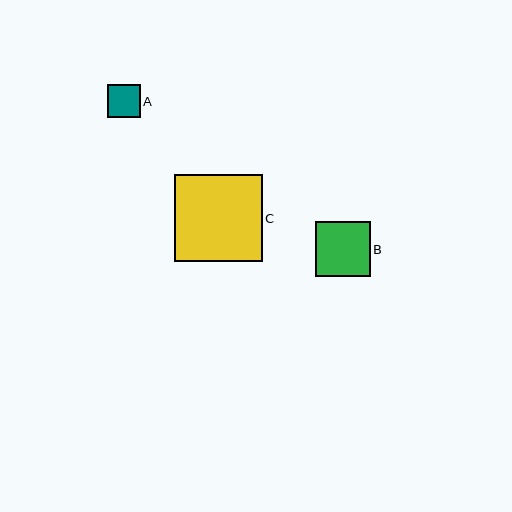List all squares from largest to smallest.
From largest to smallest: C, B, A.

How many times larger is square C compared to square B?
Square C is approximately 1.6 times the size of square B.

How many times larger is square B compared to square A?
Square B is approximately 1.7 times the size of square A.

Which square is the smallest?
Square A is the smallest with a size of approximately 33 pixels.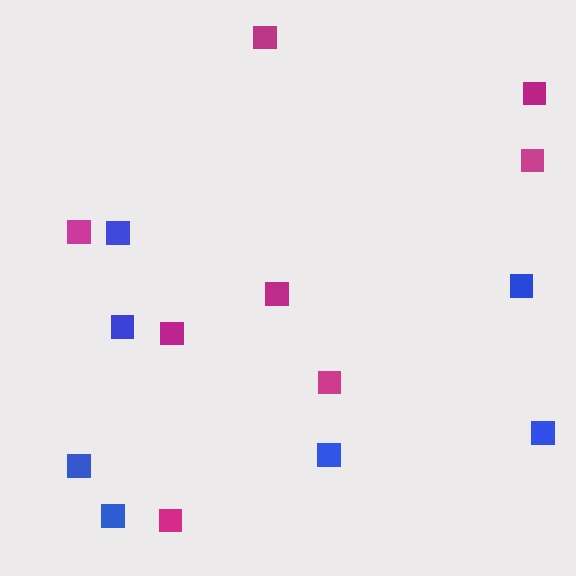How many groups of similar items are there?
There are 2 groups: one group of blue squares (7) and one group of magenta squares (8).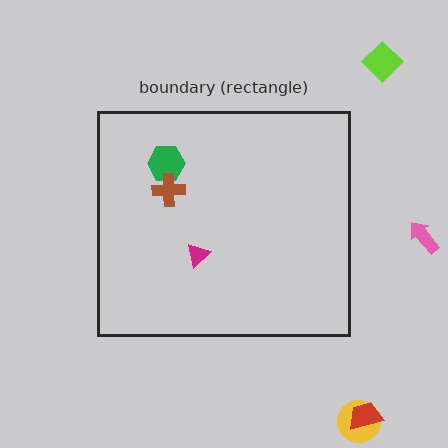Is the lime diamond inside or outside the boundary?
Outside.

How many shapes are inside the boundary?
3 inside, 4 outside.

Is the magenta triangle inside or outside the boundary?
Inside.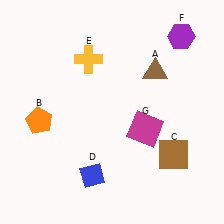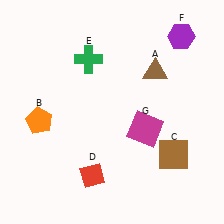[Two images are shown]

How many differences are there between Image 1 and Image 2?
There are 2 differences between the two images.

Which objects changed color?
D changed from blue to red. E changed from yellow to green.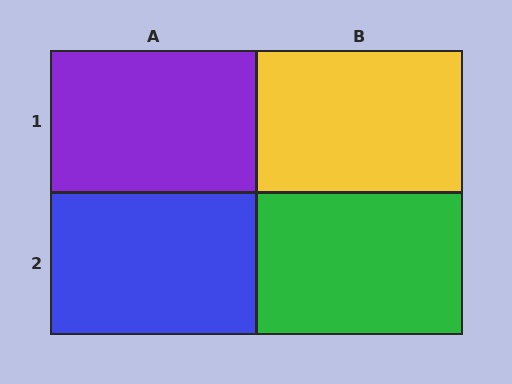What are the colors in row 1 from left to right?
Purple, yellow.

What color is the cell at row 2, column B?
Green.